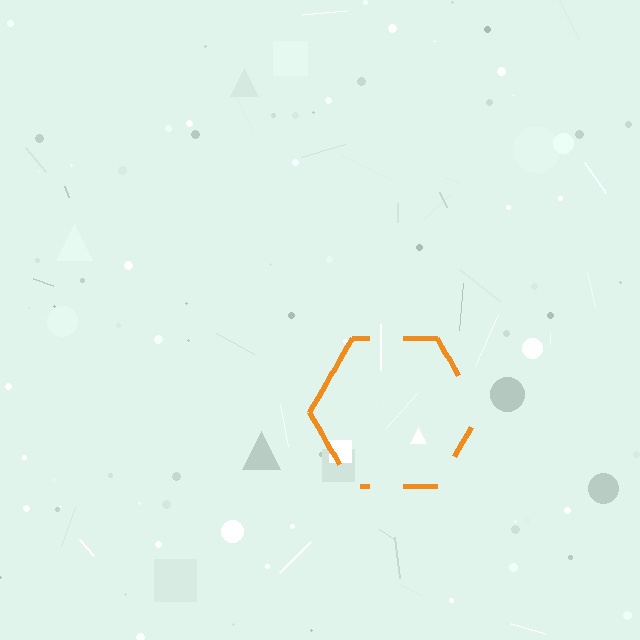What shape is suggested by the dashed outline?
The dashed outline suggests a hexagon.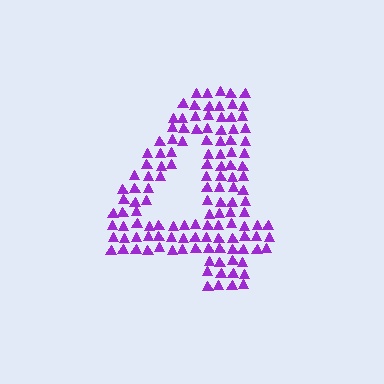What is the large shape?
The large shape is the digit 4.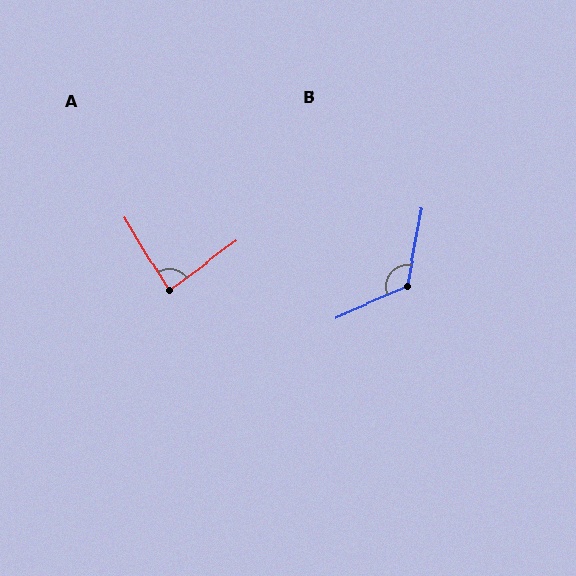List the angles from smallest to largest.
A (85°), B (124°).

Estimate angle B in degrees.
Approximately 124 degrees.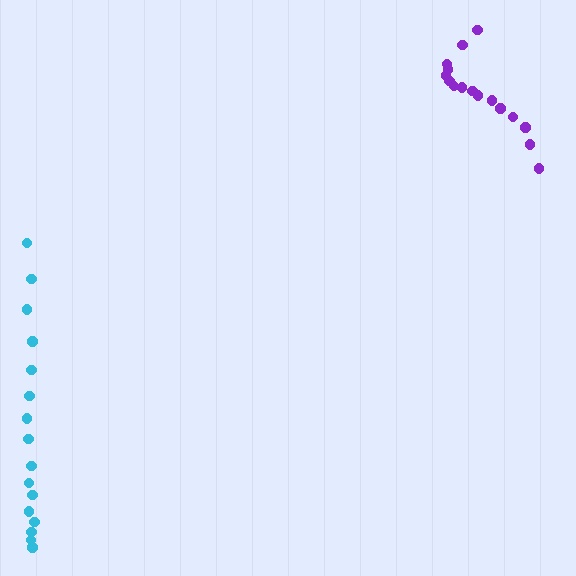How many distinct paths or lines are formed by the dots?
There are 2 distinct paths.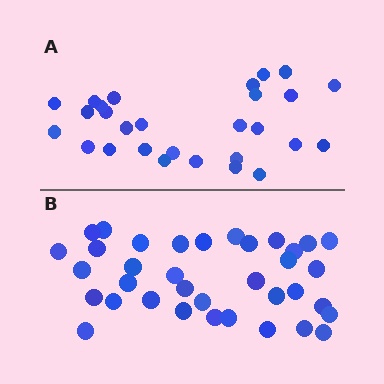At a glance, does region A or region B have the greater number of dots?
Region B (the bottom region) has more dots.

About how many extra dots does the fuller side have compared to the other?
Region B has roughly 8 or so more dots than region A.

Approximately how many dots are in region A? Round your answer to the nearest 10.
About 30 dots. (The exact count is 28, which rounds to 30.)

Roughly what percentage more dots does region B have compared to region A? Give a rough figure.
About 30% more.